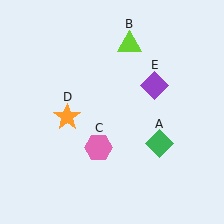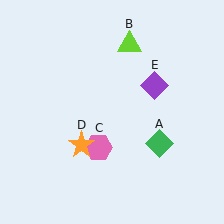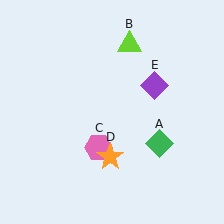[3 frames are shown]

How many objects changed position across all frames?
1 object changed position: orange star (object D).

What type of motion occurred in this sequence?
The orange star (object D) rotated counterclockwise around the center of the scene.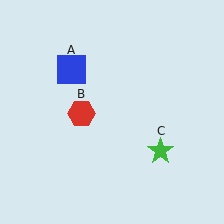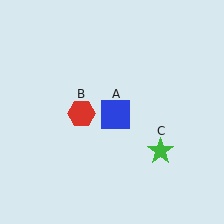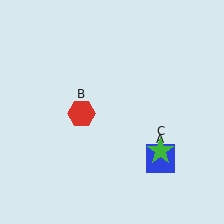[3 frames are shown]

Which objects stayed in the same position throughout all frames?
Red hexagon (object B) and green star (object C) remained stationary.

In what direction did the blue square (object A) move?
The blue square (object A) moved down and to the right.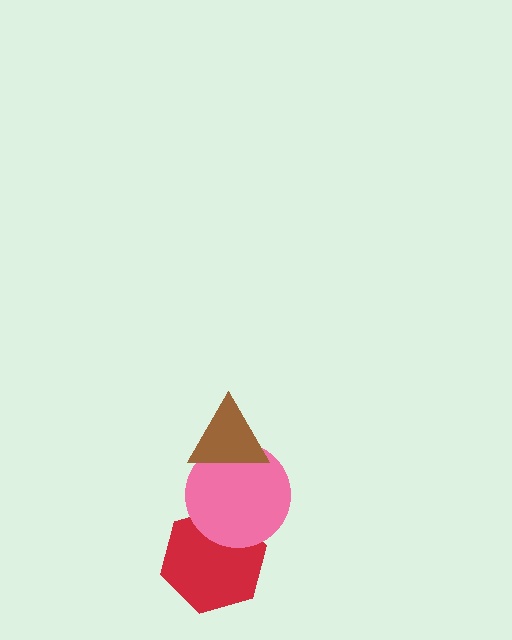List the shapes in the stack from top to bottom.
From top to bottom: the brown triangle, the pink circle, the red hexagon.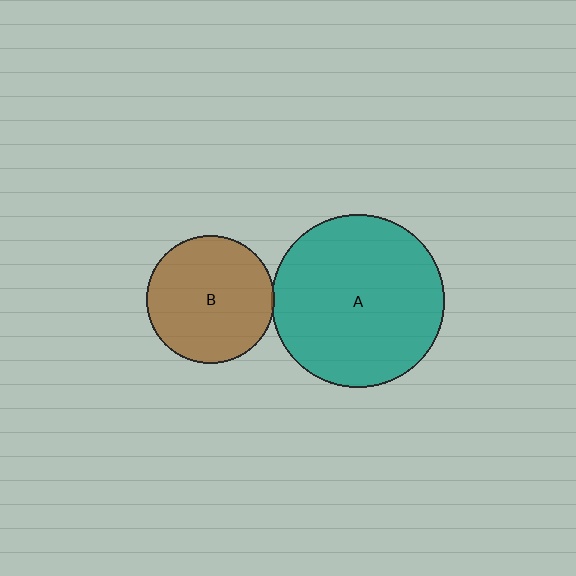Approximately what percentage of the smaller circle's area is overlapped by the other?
Approximately 5%.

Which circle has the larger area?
Circle A (teal).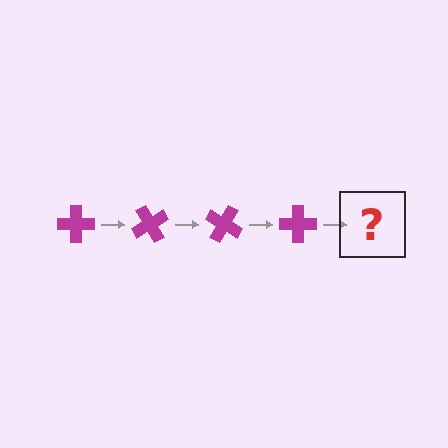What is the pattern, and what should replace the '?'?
The pattern is that the cross rotates 60 degrees each step. The '?' should be a magenta cross rotated 240 degrees.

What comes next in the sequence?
The next element should be a magenta cross rotated 240 degrees.